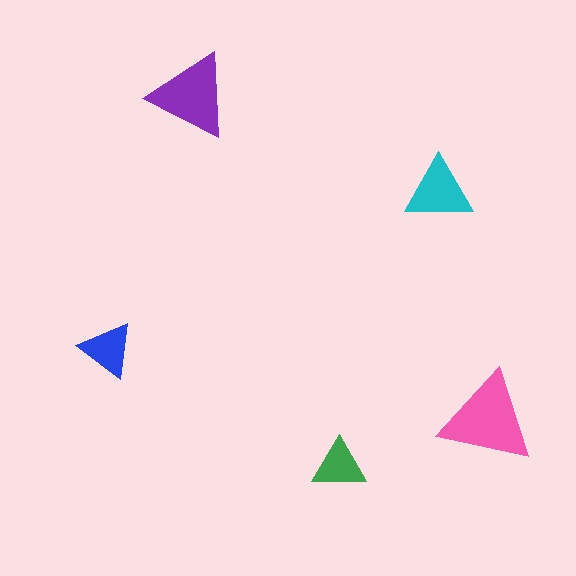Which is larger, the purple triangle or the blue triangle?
The purple one.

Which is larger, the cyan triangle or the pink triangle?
The pink one.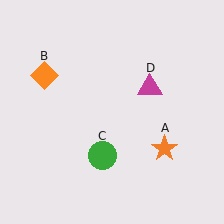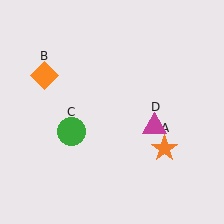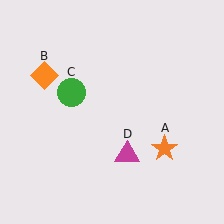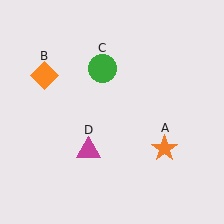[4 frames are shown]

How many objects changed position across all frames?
2 objects changed position: green circle (object C), magenta triangle (object D).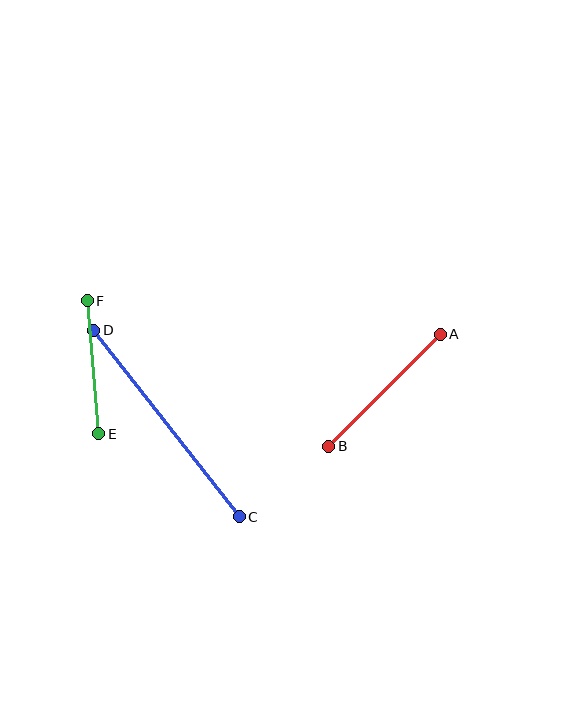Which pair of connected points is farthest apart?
Points C and D are farthest apart.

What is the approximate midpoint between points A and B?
The midpoint is at approximately (384, 390) pixels.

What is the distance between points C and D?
The distance is approximately 237 pixels.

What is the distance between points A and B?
The distance is approximately 158 pixels.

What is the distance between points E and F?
The distance is approximately 133 pixels.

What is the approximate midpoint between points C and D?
The midpoint is at approximately (166, 423) pixels.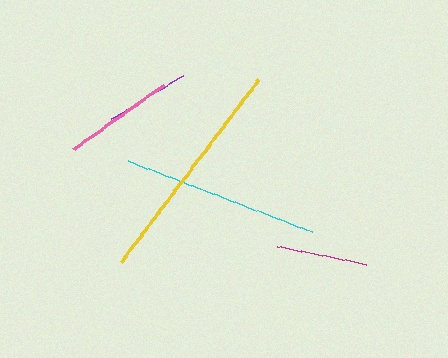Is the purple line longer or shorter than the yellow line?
The yellow line is longer than the purple line.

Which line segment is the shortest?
The purple line is the shortest at approximately 84 pixels.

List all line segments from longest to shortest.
From longest to shortest: yellow, cyan, pink, magenta, purple.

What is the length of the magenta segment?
The magenta segment is approximately 90 pixels long.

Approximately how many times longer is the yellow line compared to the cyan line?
The yellow line is approximately 1.2 times the length of the cyan line.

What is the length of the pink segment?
The pink segment is approximately 110 pixels long.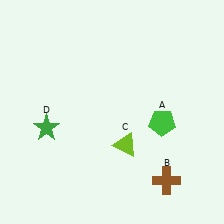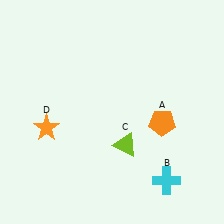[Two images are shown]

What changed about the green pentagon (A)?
In Image 1, A is green. In Image 2, it changed to orange.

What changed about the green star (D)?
In Image 1, D is green. In Image 2, it changed to orange.